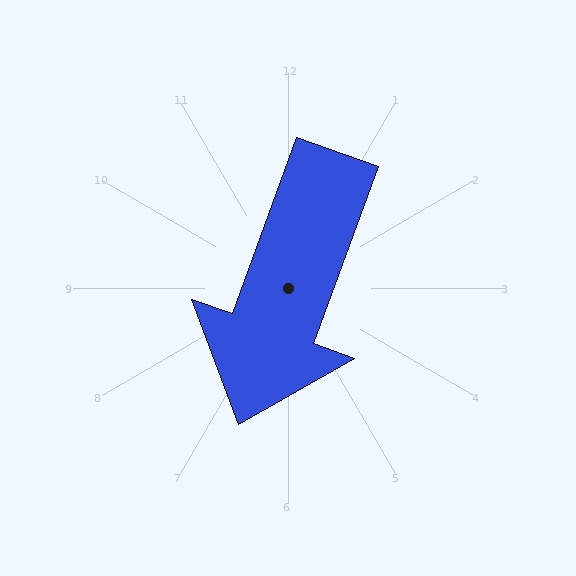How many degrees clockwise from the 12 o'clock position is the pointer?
Approximately 200 degrees.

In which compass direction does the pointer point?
South.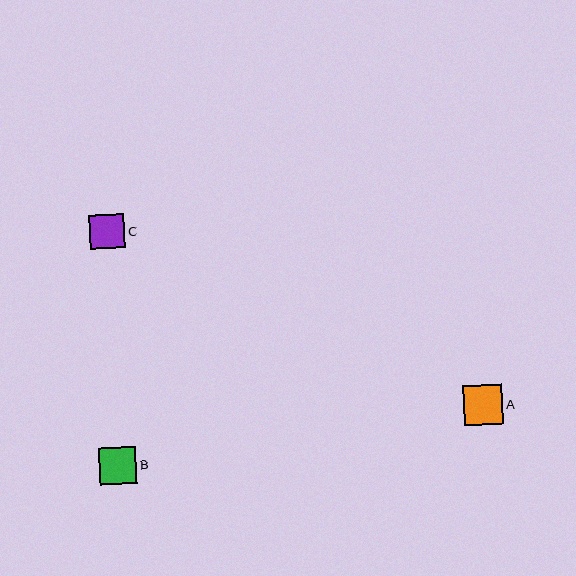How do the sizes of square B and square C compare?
Square B and square C are approximately the same size.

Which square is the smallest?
Square C is the smallest with a size of approximately 35 pixels.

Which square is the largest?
Square A is the largest with a size of approximately 40 pixels.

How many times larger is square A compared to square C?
Square A is approximately 1.1 times the size of square C.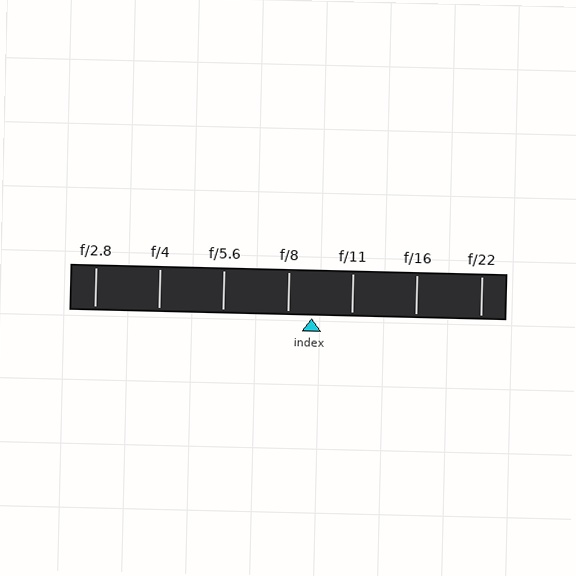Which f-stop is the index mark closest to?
The index mark is closest to f/8.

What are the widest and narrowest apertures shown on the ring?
The widest aperture shown is f/2.8 and the narrowest is f/22.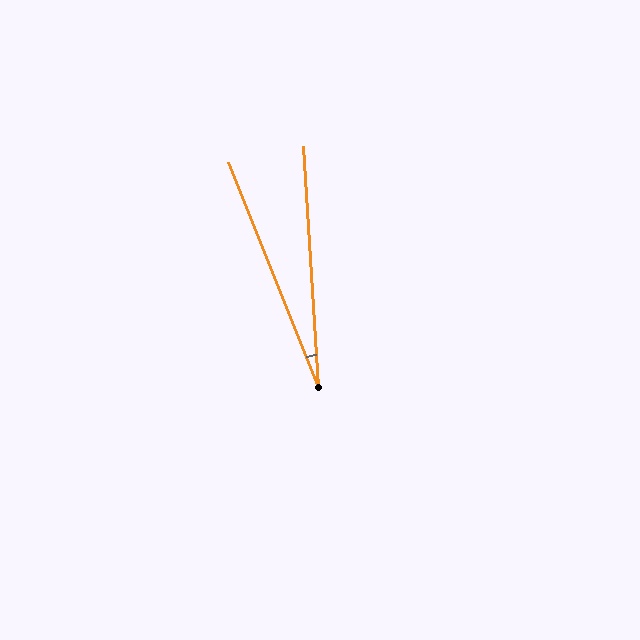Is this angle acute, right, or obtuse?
It is acute.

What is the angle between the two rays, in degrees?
Approximately 18 degrees.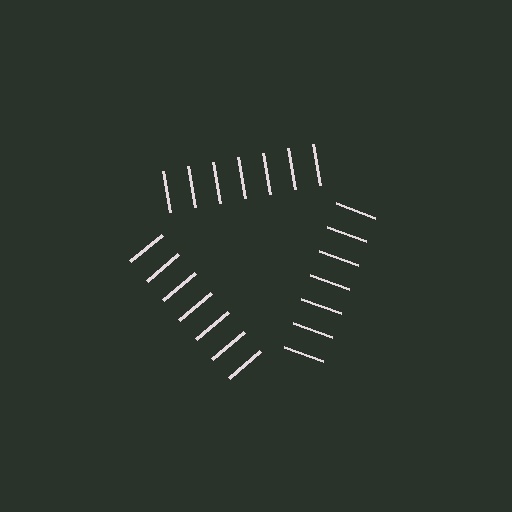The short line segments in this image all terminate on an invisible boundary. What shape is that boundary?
An illusory triangle — the line segments terminate on its edges but no continuous stroke is drawn.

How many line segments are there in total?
21 — 7 along each of the 3 edges.